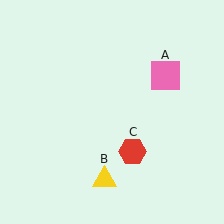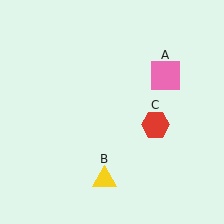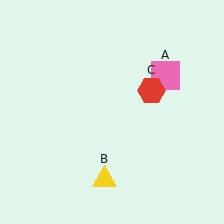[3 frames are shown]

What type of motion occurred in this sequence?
The red hexagon (object C) rotated counterclockwise around the center of the scene.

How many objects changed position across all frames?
1 object changed position: red hexagon (object C).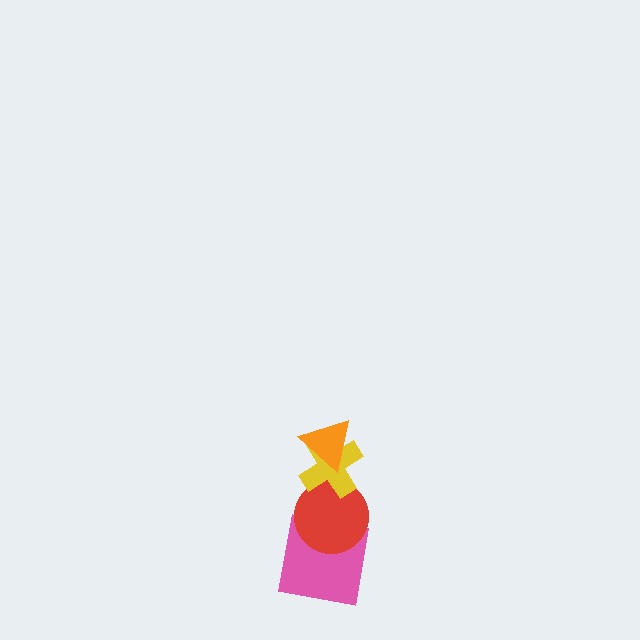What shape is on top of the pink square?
The red circle is on top of the pink square.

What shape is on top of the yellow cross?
The orange triangle is on top of the yellow cross.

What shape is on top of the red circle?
The yellow cross is on top of the red circle.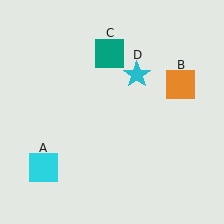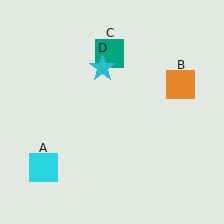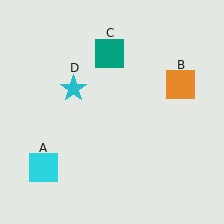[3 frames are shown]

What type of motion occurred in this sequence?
The cyan star (object D) rotated counterclockwise around the center of the scene.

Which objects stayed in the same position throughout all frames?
Cyan square (object A) and orange square (object B) and teal square (object C) remained stationary.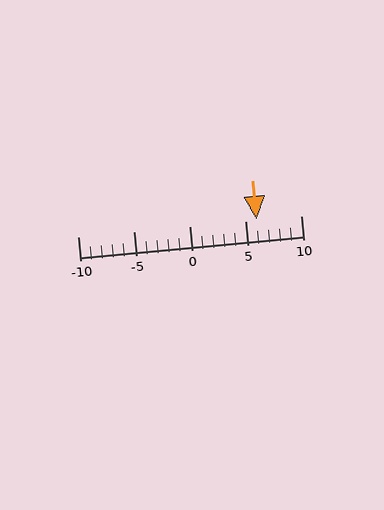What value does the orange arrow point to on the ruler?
The orange arrow points to approximately 6.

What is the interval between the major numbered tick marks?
The major tick marks are spaced 5 units apart.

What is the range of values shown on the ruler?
The ruler shows values from -10 to 10.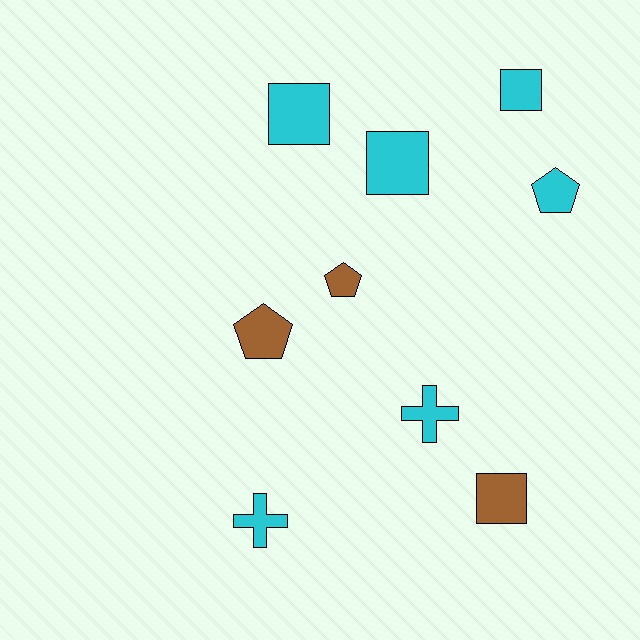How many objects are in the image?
There are 9 objects.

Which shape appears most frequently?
Square, with 4 objects.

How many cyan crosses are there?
There are 2 cyan crosses.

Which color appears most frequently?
Cyan, with 6 objects.